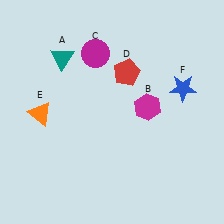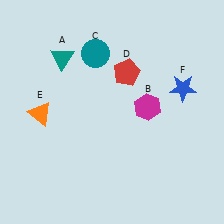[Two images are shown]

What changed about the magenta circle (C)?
In Image 1, C is magenta. In Image 2, it changed to teal.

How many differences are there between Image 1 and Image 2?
There is 1 difference between the two images.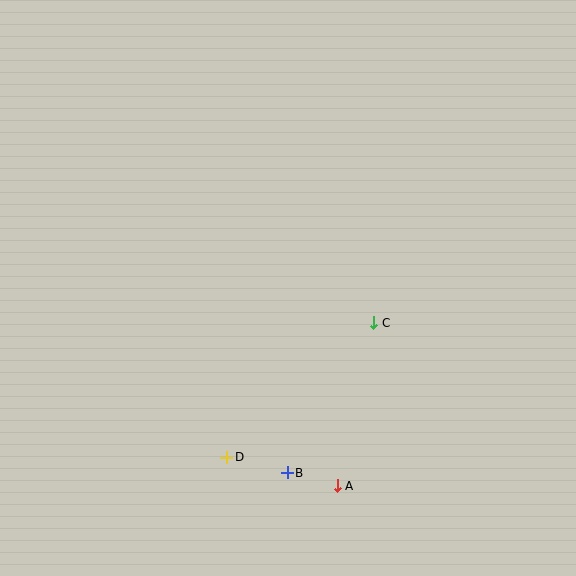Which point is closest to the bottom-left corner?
Point D is closest to the bottom-left corner.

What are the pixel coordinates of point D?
Point D is at (227, 457).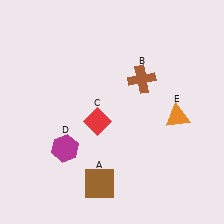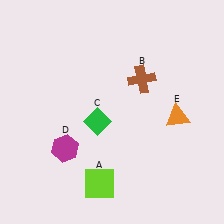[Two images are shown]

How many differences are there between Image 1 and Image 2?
There are 2 differences between the two images.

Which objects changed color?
A changed from brown to lime. C changed from red to green.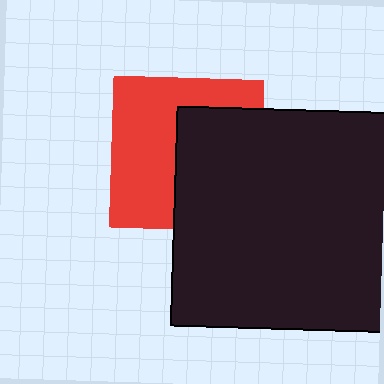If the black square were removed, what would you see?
You would see the complete red square.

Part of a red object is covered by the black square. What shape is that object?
It is a square.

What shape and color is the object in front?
The object in front is a black square.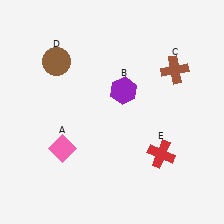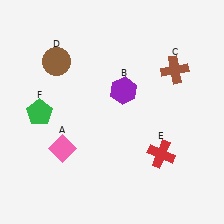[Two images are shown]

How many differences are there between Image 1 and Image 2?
There is 1 difference between the two images.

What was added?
A green pentagon (F) was added in Image 2.